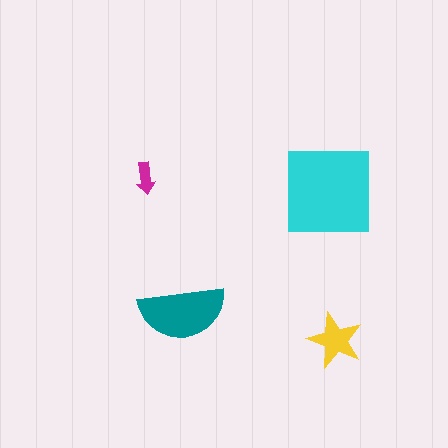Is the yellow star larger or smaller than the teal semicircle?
Smaller.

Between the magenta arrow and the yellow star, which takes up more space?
The yellow star.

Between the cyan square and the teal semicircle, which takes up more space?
The cyan square.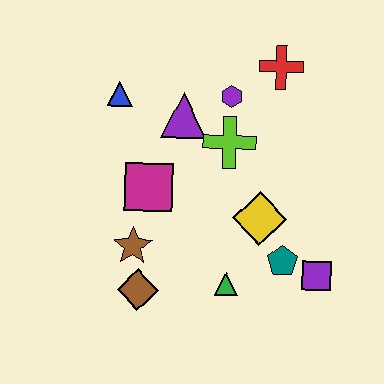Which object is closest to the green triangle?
The teal pentagon is closest to the green triangle.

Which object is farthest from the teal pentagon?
The blue triangle is farthest from the teal pentagon.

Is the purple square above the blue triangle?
No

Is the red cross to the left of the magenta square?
No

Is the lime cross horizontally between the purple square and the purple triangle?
Yes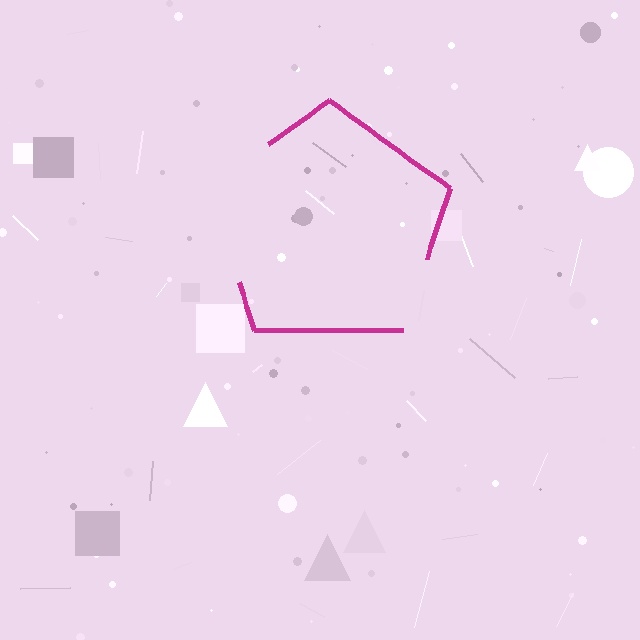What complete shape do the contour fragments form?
The contour fragments form a pentagon.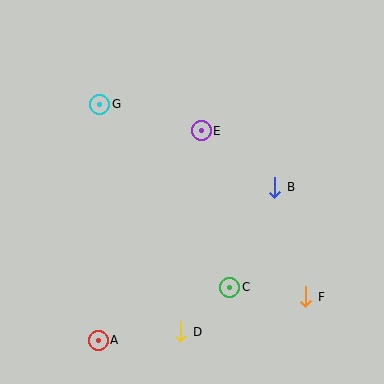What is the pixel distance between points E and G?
The distance between E and G is 105 pixels.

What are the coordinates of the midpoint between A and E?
The midpoint between A and E is at (150, 235).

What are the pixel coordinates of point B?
Point B is at (275, 187).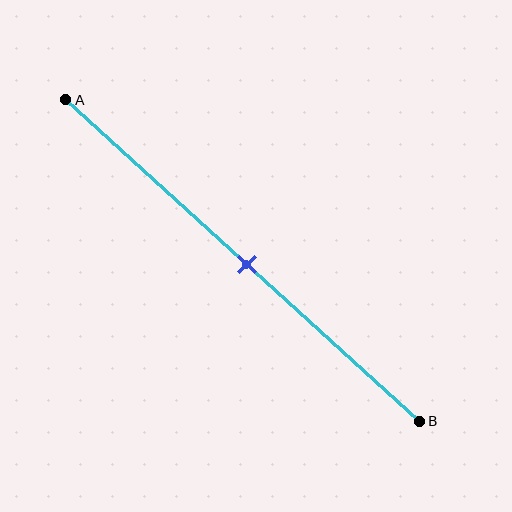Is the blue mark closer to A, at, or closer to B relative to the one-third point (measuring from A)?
The blue mark is closer to point B than the one-third point of segment AB.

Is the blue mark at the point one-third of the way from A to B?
No, the mark is at about 50% from A, not at the 33% one-third point.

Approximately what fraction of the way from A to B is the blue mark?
The blue mark is approximately 50% of the way from A to B.